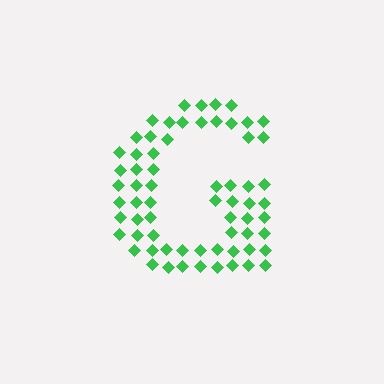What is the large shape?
The large shape is the letter G.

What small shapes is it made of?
It is made of small diamonds.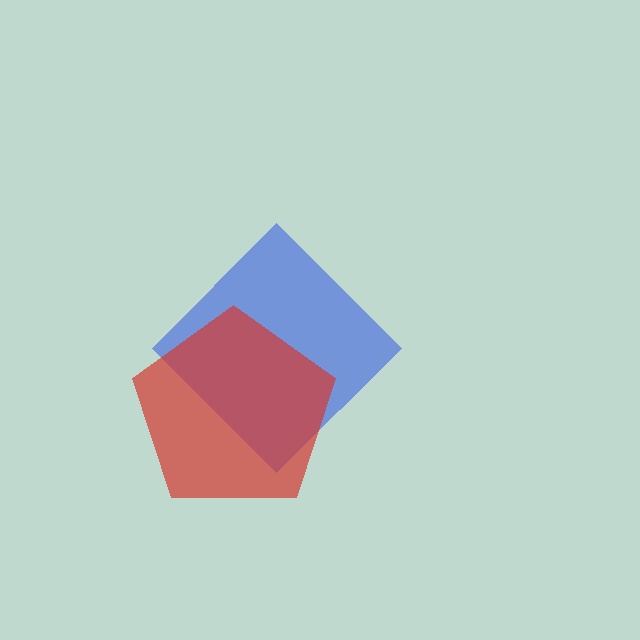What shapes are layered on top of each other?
The layered shapes are: a blue diamond, a red pentagon.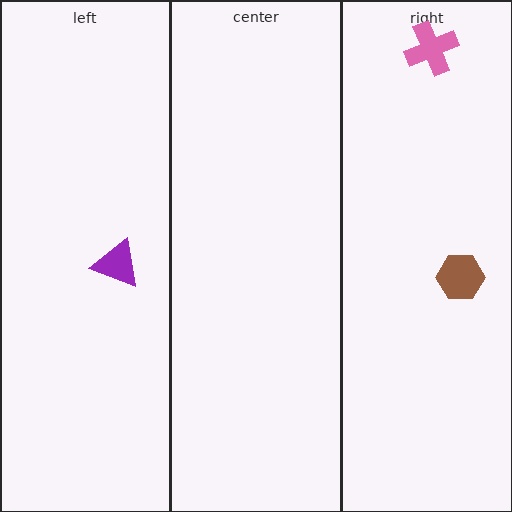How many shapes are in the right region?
2.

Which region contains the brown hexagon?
The right region.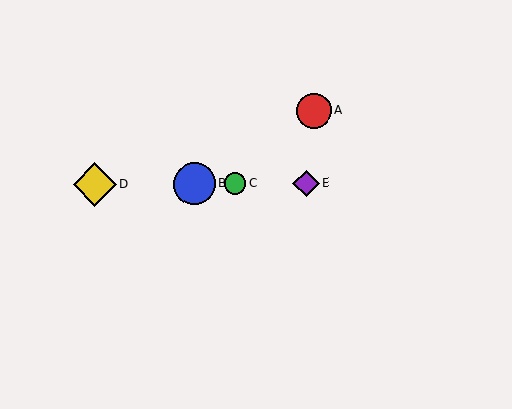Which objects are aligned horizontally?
Objects B, C, D, E are aligned horizontally.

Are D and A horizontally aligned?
No, D is at y≈185 and A is at y≈111.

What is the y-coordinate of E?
Object E is at y≈183.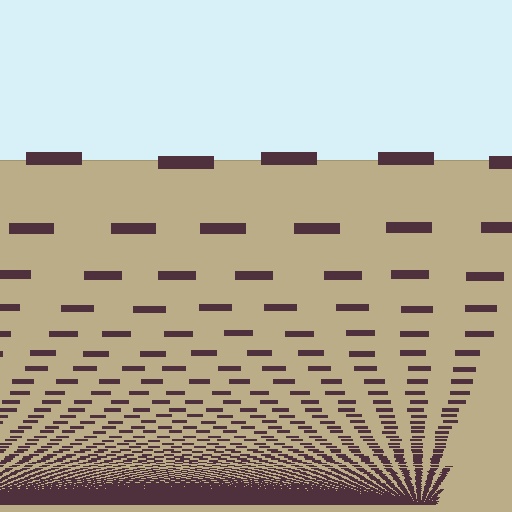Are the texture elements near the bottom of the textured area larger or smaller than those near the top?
Smaller. The gradient is inverted — elements near the bottom are smaller and denser.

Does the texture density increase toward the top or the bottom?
Density increases toward the bottom.